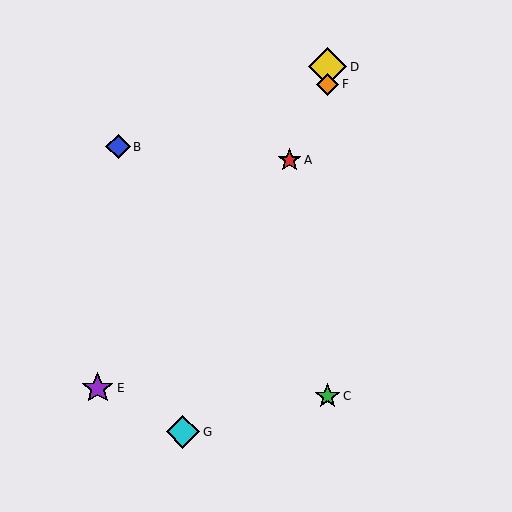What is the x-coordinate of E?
Object E is at x≈98.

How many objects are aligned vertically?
3 objects (C, D, F) are aligned vertically.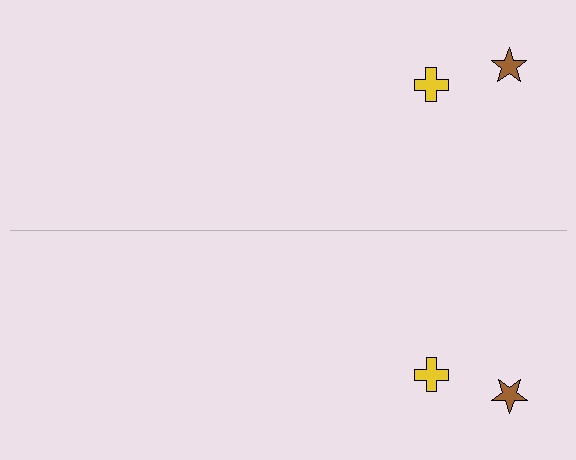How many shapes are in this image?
There are 4 shapes in this image.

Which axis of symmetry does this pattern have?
The pattern has a horizontal axis of symmetry running through the center of the image.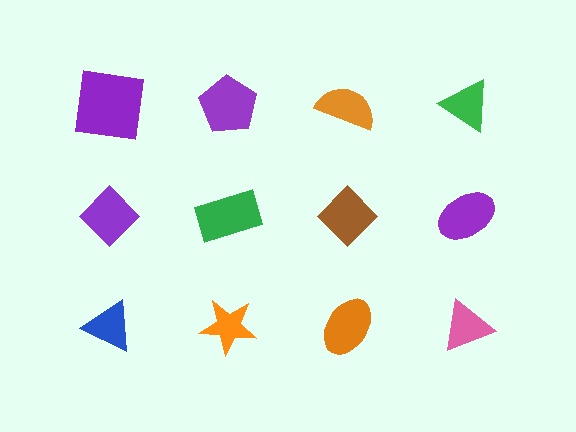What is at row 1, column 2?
A purple pentagon.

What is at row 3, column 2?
An orange star.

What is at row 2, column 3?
A brown diamond.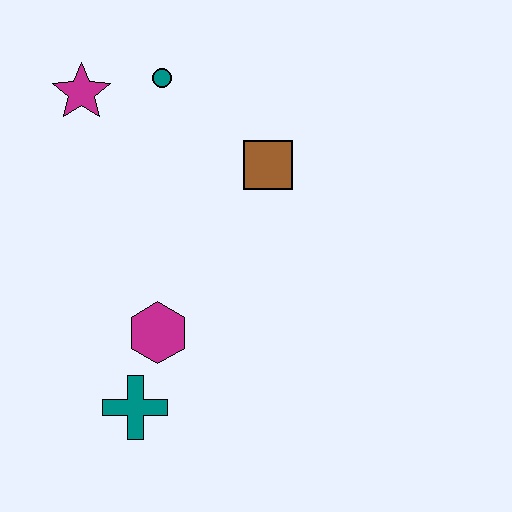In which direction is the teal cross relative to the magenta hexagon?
The teal cross is below the magenta hexagon.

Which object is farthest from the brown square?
The teal cross is farthest from the brown square.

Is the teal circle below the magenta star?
No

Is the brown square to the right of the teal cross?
Yes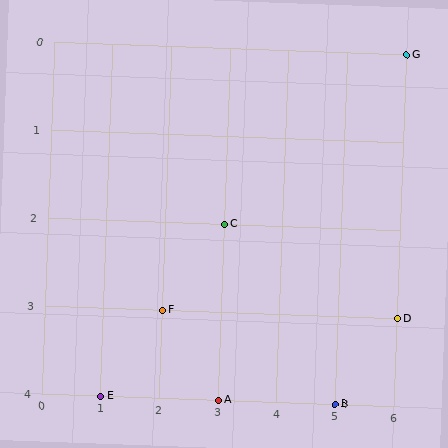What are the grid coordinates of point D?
Point D is at grid coordinates (6, 3).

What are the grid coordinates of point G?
Point G is at grid coordinates (6, 0).